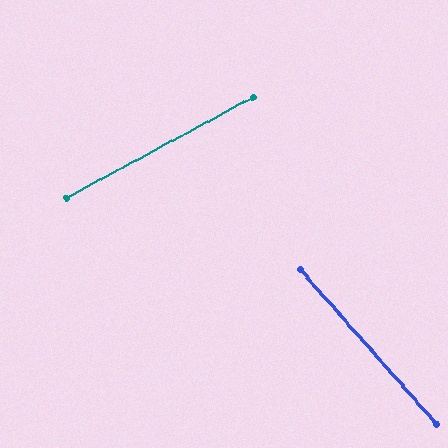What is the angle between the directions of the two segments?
Approximately 77 degrees.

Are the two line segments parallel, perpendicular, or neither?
Neither parallel nor perpendicular — they differ by about 77°.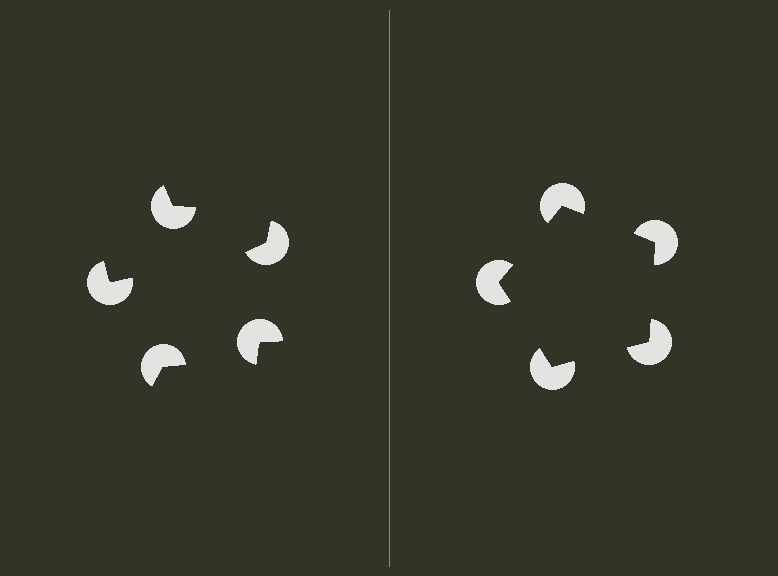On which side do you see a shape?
An illusory pentagon appears on the right side. On the left side the wedge cuts are rotated, so no coherent shape forms.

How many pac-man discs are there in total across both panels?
10 — 5 on each side.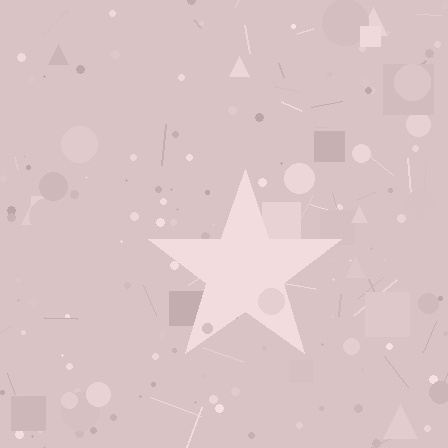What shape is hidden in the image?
A star is hidden in the image.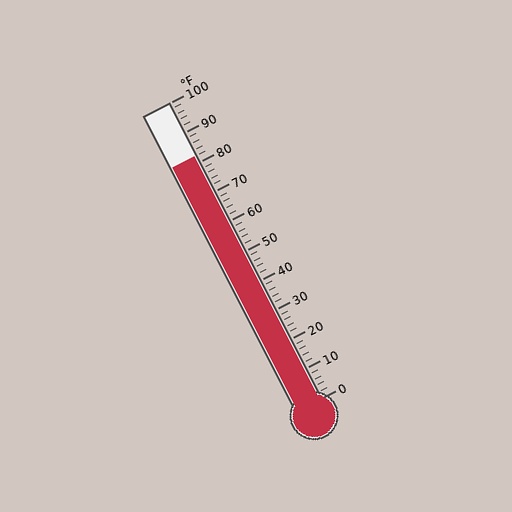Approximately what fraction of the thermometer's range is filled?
The thermometer is filled to approximately 80% of its range.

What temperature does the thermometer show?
The thermometer shows approximately 82°F.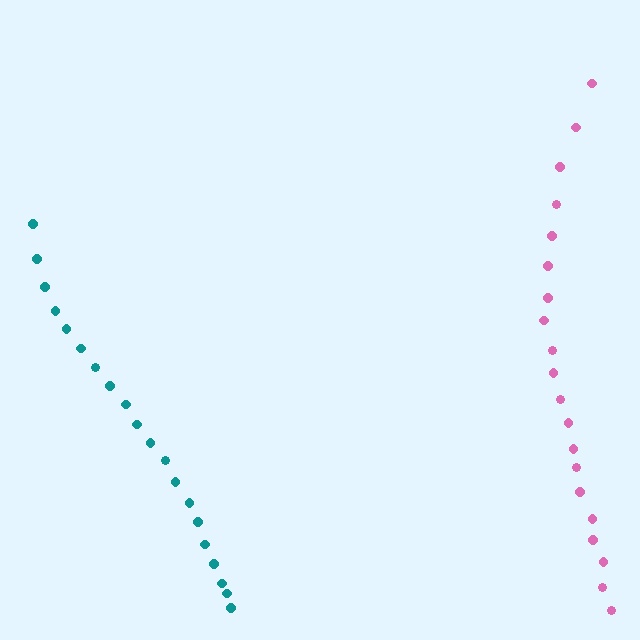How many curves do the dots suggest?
There are 2 distinct paths.